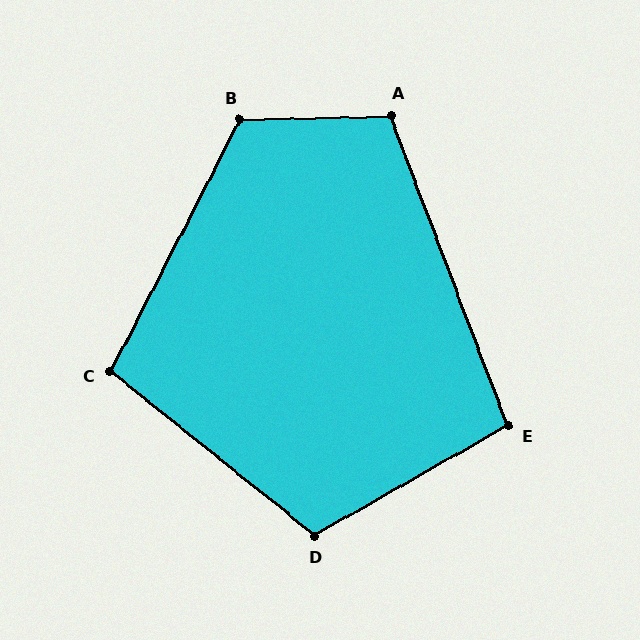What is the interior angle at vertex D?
Approximately 112 degrees (obtuse).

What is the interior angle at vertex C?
Approximately 102 degrees (obtuse).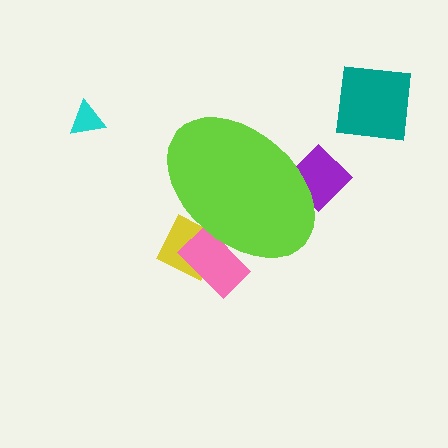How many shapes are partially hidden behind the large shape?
3 shapes are partially hidden.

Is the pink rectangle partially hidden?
Yes, the pink rectangle is partially hidden behind the lime ellipse.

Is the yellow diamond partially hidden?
Yes, the yellow diamond is partially hidden behind the lime ellipse.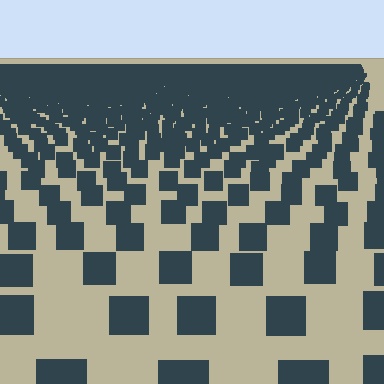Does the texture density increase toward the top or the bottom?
Density increases toward the top.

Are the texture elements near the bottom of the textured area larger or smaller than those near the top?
Larger. Near the bottom, elements are closer to the viewer and appear at a bigger on-screen size.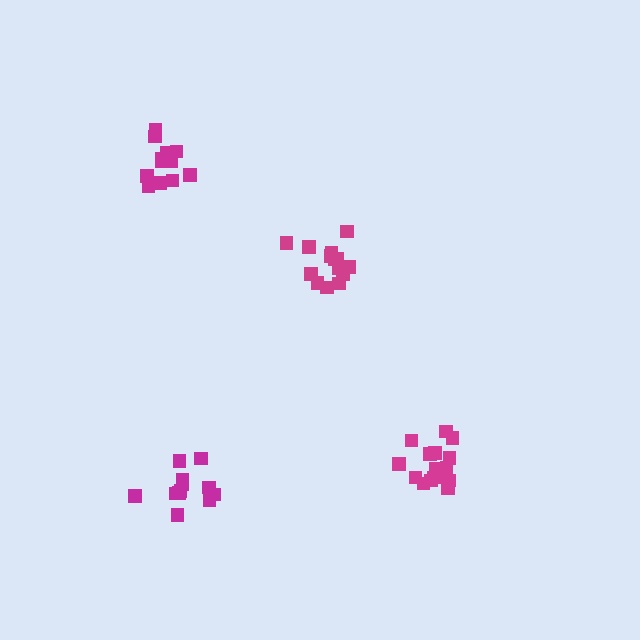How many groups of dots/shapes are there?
There are 4 groups.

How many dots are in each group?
Group 1: 16 dots, Group 2: 12 dots, Group 3: 14 dots, Group 4: 12 dots (54 total).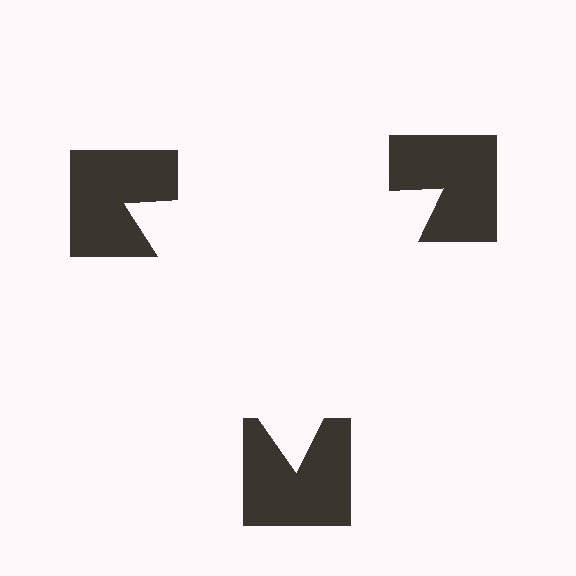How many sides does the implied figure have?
3 sides.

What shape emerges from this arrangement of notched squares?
An illusory triangle — its edges are inferred from the aligned wedge cuts in the notched squares, not physically drawn.